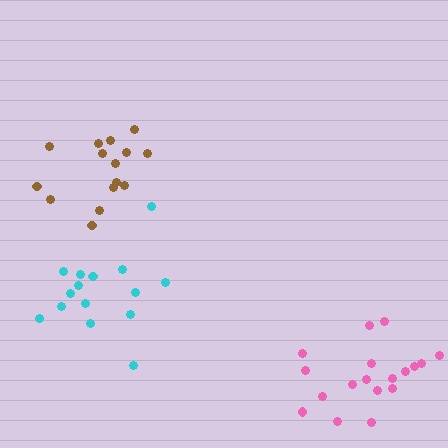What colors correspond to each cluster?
The clusters are colored: cyan, brown, pink.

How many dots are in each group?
Group 1: 15 dots, Group 2: 15 dots, Group 3: 18 dots (48 total).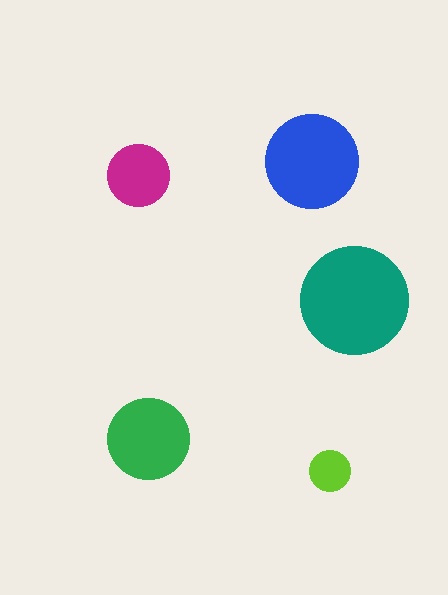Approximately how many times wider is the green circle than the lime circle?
About 2 times wider.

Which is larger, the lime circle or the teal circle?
The teal one.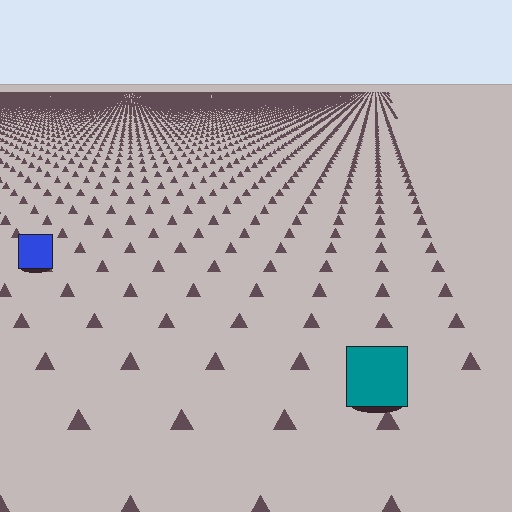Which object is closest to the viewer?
The teal square is closest. The texture marks near it are larger and more spread out.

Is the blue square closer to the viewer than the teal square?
No. The teal square is closer — you can tell from the texture gradient: the ground texture is coarser near it.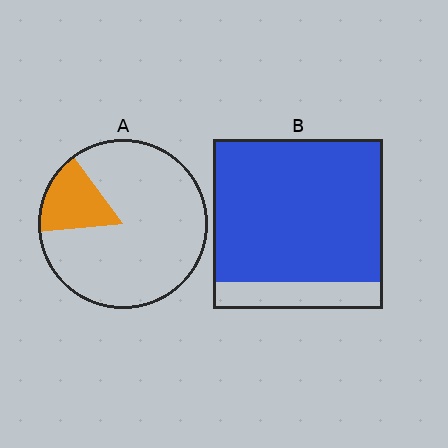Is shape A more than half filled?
No.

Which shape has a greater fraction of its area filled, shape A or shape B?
Shape B.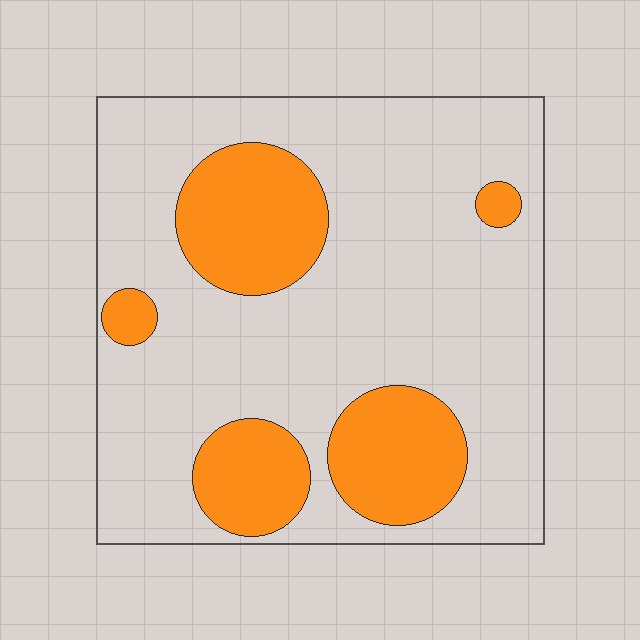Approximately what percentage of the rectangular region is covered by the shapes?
Approximately 25%.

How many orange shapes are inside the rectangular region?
5.